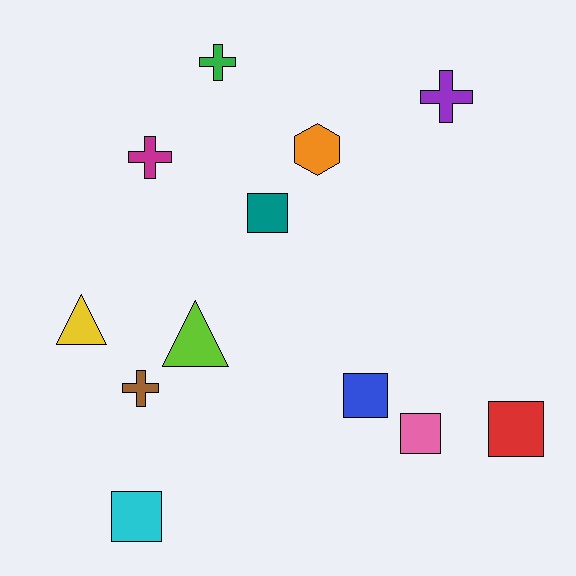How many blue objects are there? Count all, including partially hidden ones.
There is 1 blue object.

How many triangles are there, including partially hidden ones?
There are 2 triangles.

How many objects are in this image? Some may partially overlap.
There are 12 objects.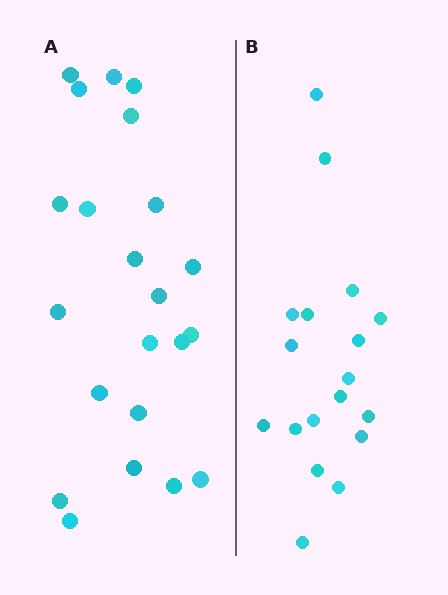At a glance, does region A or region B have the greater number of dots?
Region A (the left region) has more dots.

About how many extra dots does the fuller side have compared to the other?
Region A has about 4 more dots than region B.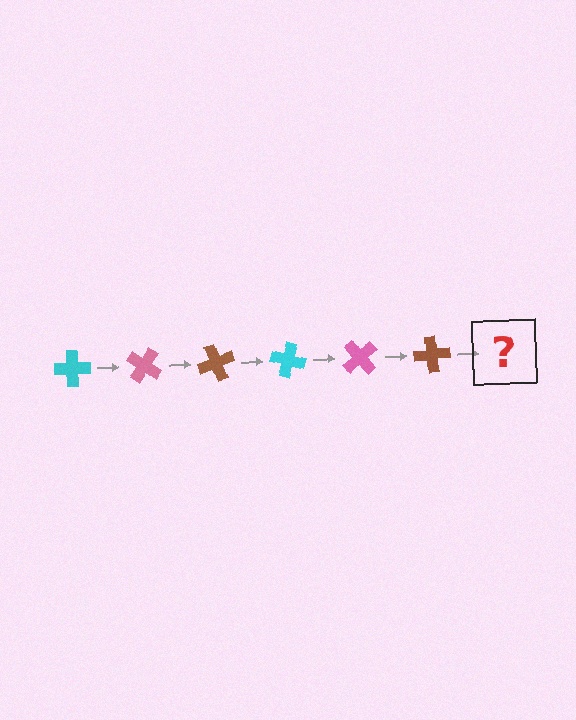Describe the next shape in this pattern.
It should be a cyan cross, rotated 210 degrees from the start.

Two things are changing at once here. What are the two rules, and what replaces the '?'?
The two rules are that it rotates 35 degrees each step and the color cycles through cyan, pink, and brown. The '?' should be a cyan cross, rotated 210 degrees from the start.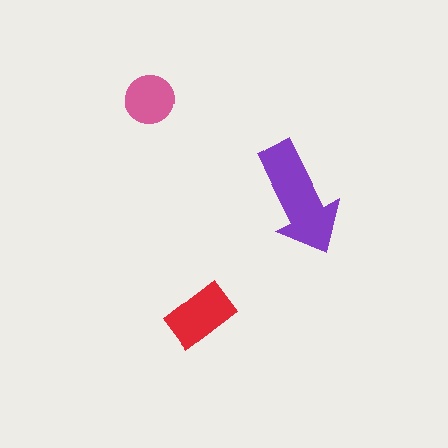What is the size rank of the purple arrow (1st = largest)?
1st.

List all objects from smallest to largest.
The pink circle, the red rectangle, the purple arrow.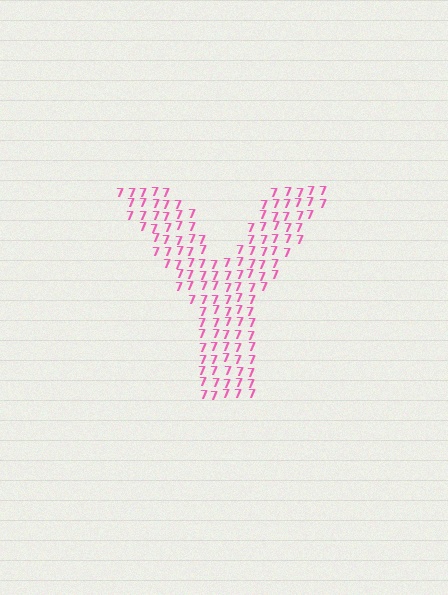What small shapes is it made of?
It is made of small digit 7's.